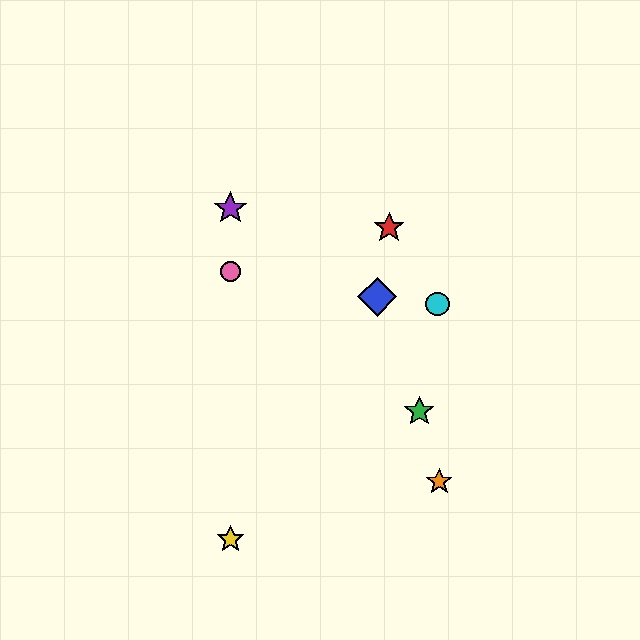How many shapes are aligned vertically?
3 shapes (the yellow star, the purple star, the pink circle) are aligned vertically.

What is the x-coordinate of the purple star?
The purple star is at x≈230.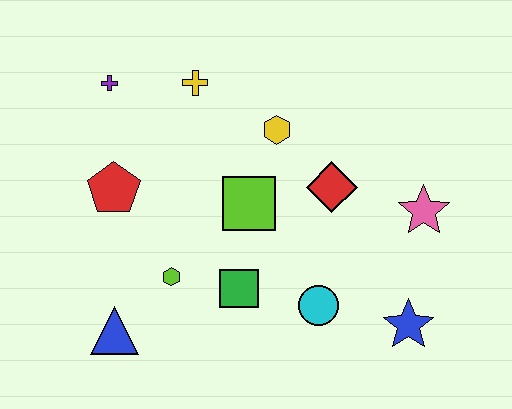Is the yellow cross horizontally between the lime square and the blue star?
No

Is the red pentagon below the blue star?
No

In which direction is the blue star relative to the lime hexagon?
The blue star is to the right of the lime hexagon.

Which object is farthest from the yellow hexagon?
The blue triangle is farthest from the yellow hexagon.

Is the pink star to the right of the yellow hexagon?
Yes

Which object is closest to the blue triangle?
The lime hexagon is closest to the blue triangle.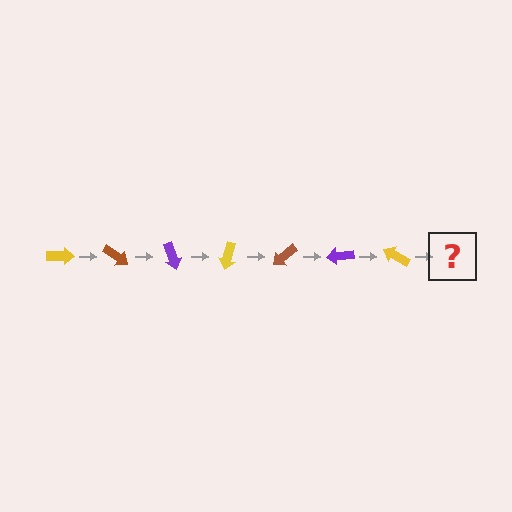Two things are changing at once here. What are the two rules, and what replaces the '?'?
The two rules are that it rotates 35 degrees each step and the color cycles through yellow, brown, and purple. The '?' should be a brown arrow, rotated 245 degrees from the start.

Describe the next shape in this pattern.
It should be a brown arrow, rotated 245 degrees from the start.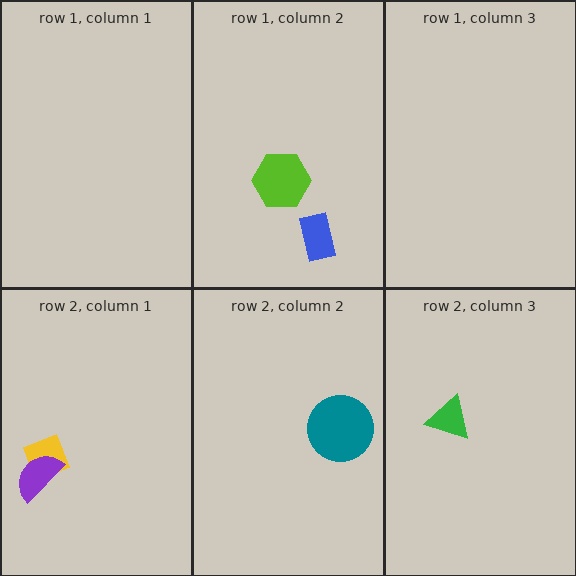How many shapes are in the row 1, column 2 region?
2.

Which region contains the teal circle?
The row 2, column 2 region.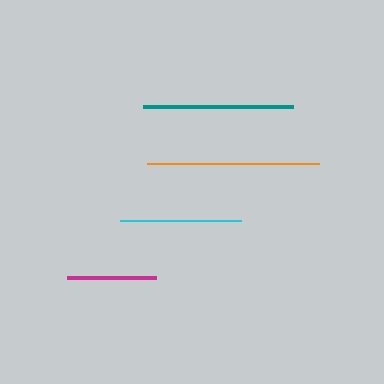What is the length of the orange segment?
The orange segment is approximately 173 pixels long.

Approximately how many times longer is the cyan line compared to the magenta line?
The cyan line is approximately 1.4 times the length of the magenta line.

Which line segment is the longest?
The orange line is the longest at approximately 173 pixels.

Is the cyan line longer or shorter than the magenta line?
The cyan line is longer than the magenta line.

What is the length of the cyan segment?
The cyan segment is approximately 121 pixels long.